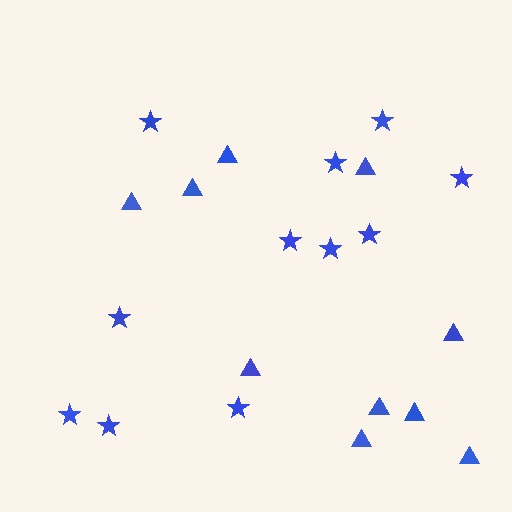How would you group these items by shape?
There are 2 groups: one group of triangles (10) and one group of stars (11).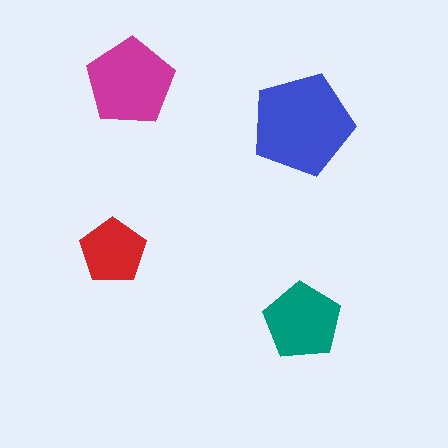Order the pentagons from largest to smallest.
the blue one, the magenta one, the teal one, the red one.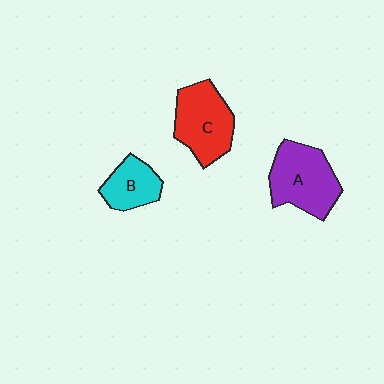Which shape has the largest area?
Shape A (purple).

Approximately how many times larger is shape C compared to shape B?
Approximately 1.6 times.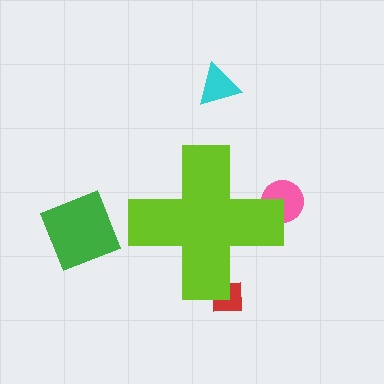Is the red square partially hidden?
Yes, the red square is partially hidden behind the lime cross.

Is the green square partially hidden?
No, the green square is fully visible.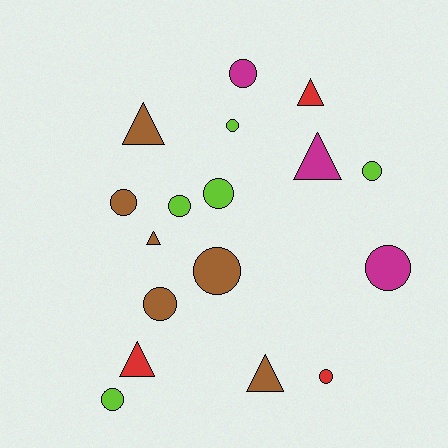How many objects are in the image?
There are 17 objects.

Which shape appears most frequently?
Circle, with 11 objects.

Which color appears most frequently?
Brown, with 6 objects.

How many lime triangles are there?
There are no lime triangles.